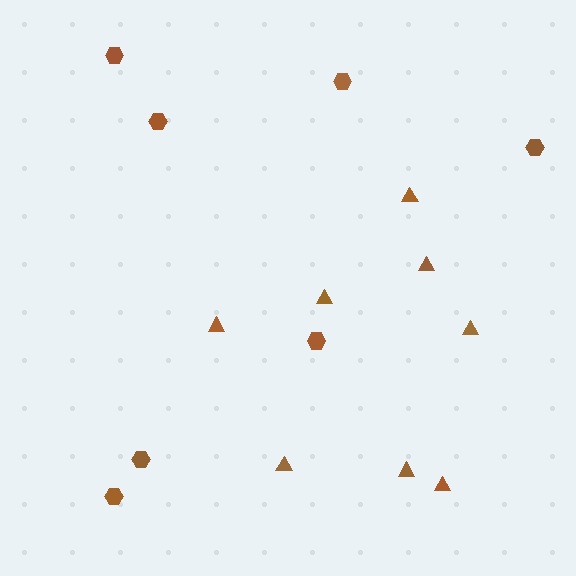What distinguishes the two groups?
There are 2 groups: one group of triangles (8) and one group of hexagons (7).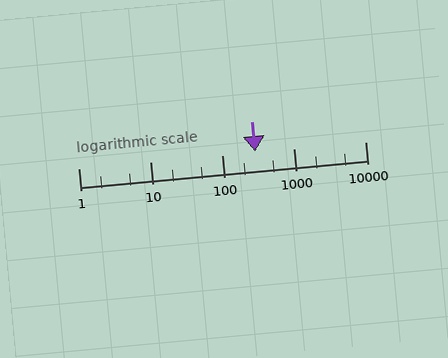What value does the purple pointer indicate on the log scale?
The pointer indicates approximately 290.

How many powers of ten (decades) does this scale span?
The scale spans 4 decades, from 1 to 10000.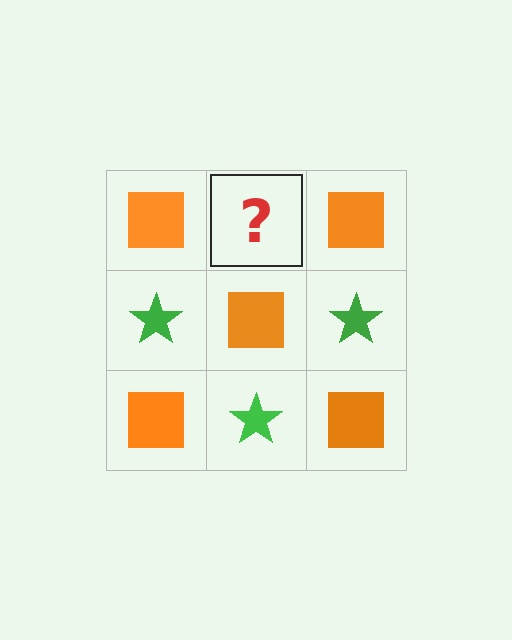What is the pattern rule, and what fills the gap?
The rule is that it alternates orange square and green star in a checkerboard pattern. The gap should be filled with a green star.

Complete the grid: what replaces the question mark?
The question mark should be replaced with a green star.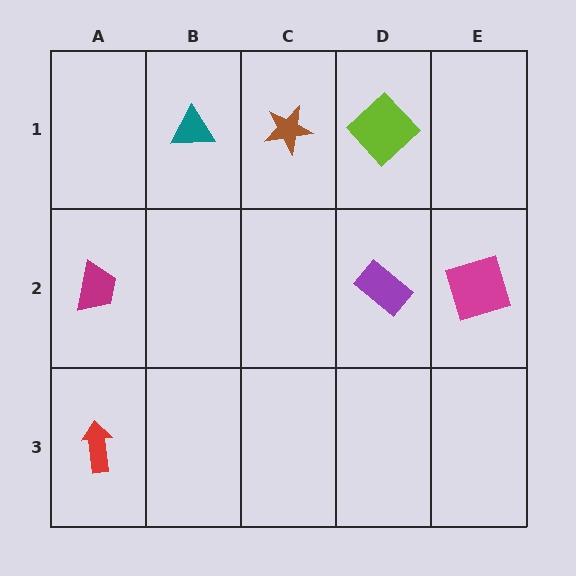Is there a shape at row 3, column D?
No, that cell is empty.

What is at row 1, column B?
A teal triangle.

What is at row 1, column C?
A brown star.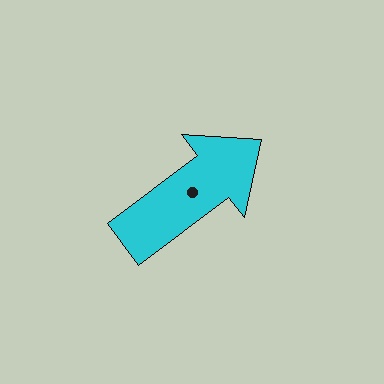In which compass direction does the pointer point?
Northeast.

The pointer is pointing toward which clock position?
Roughly 2 o'clock.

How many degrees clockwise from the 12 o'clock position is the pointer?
Approximately 53 degrees.